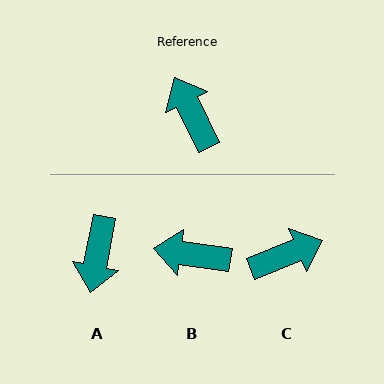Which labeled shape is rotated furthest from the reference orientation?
A, about 143 degrees away.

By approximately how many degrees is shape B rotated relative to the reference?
Approximately 55 degrees counter-clockwise.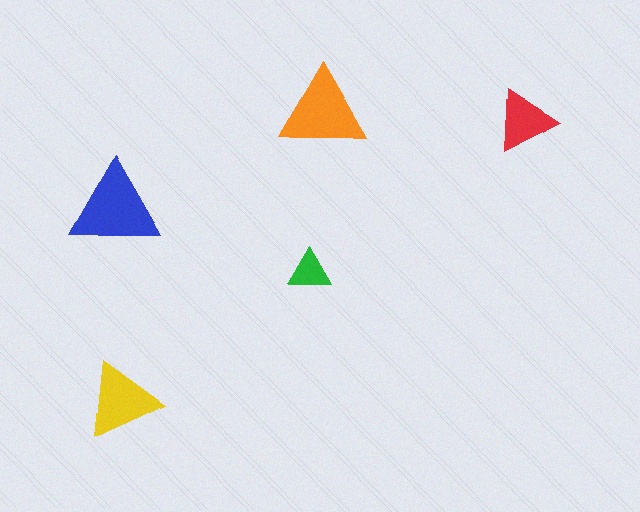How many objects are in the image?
There are 5 objects in the image.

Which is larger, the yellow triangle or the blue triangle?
The blue one.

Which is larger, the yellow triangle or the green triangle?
The yellow one.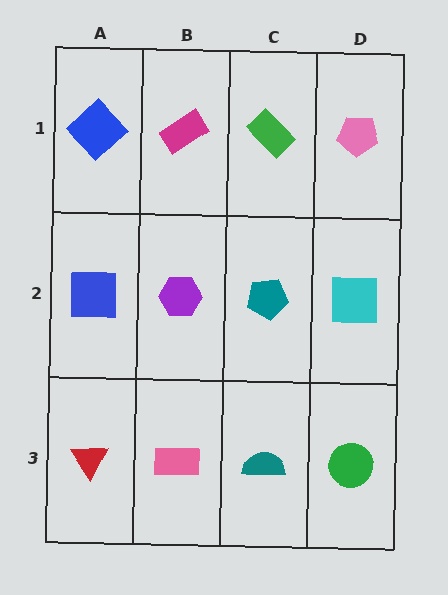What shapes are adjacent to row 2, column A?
A blue diamond (row 1, column A), a red triangle (row 3, column A), a purple hexagon (row 2, column B).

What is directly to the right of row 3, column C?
A green circle.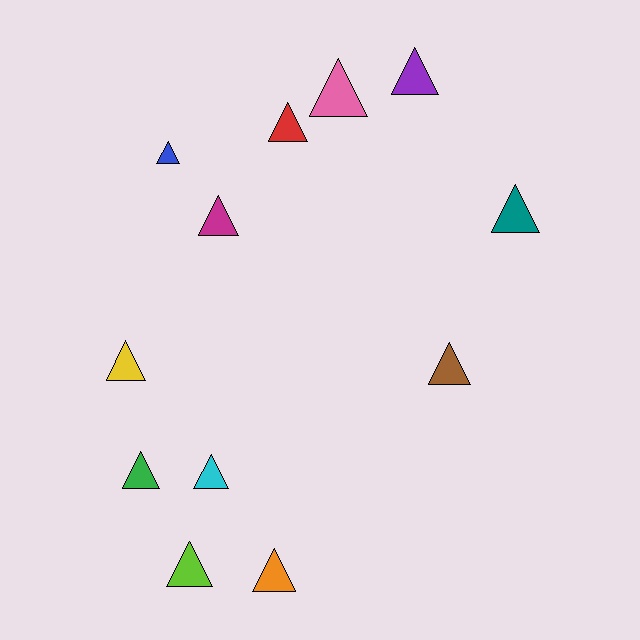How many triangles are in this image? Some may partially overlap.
There are 12 triangles.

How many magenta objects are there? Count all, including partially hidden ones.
There is 1 magenta object.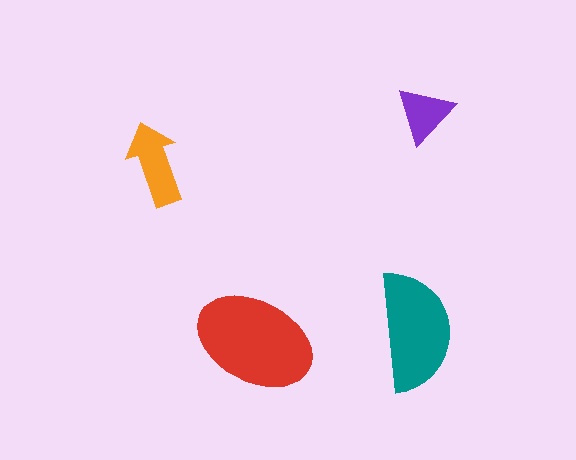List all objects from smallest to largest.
The purple triangle, the orange arrow, the teal semicircle, the red ellipse.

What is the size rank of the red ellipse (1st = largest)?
1st.